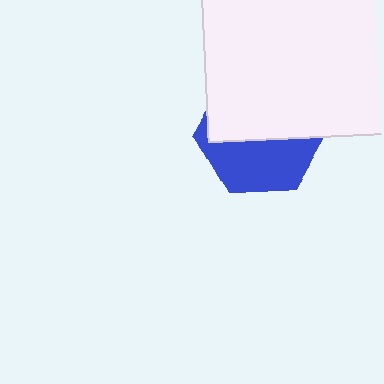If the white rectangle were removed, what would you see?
You would see the complete blue hexagon.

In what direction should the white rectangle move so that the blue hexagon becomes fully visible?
The white rectangle should move up. That is the shortest direction to clear the overlap and leave the blue hexagon fully visible.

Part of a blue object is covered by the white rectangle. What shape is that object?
It is a hexagon.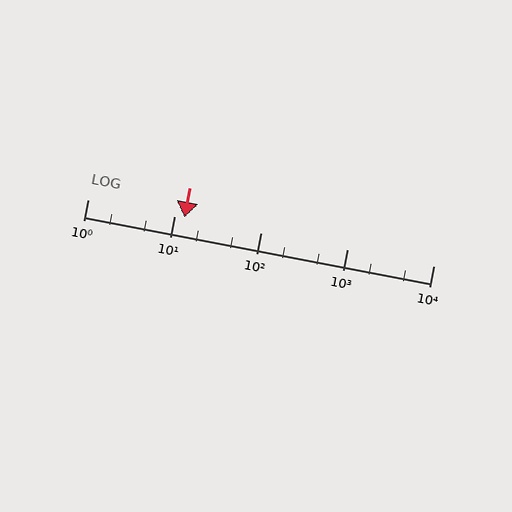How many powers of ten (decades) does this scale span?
The scale spans 4 decades, from 1 to 10000.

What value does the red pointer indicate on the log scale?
The pointer indicates approximately 13.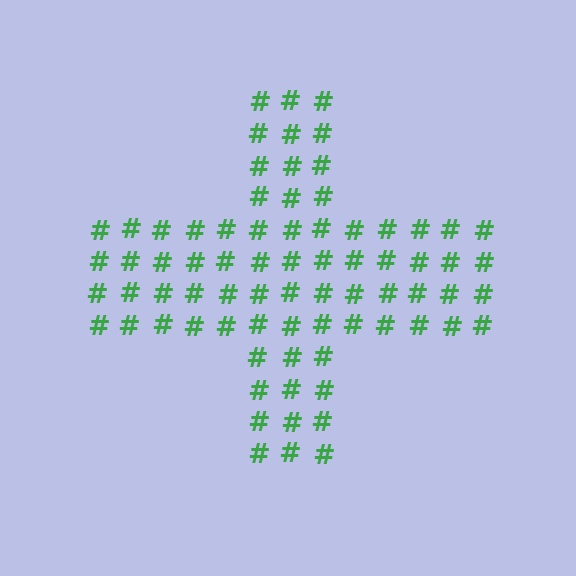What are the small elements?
The small elements are hash symbols.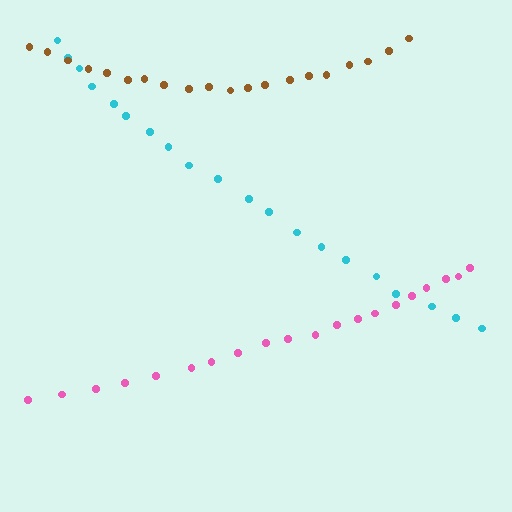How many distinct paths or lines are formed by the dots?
There are 3 distinct paths.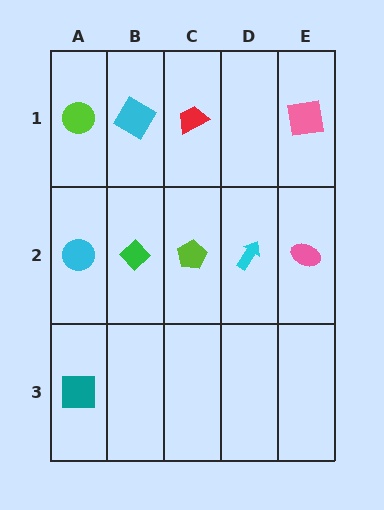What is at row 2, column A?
A cyan circle.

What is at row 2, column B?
A green diamond.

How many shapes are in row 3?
1 shape.